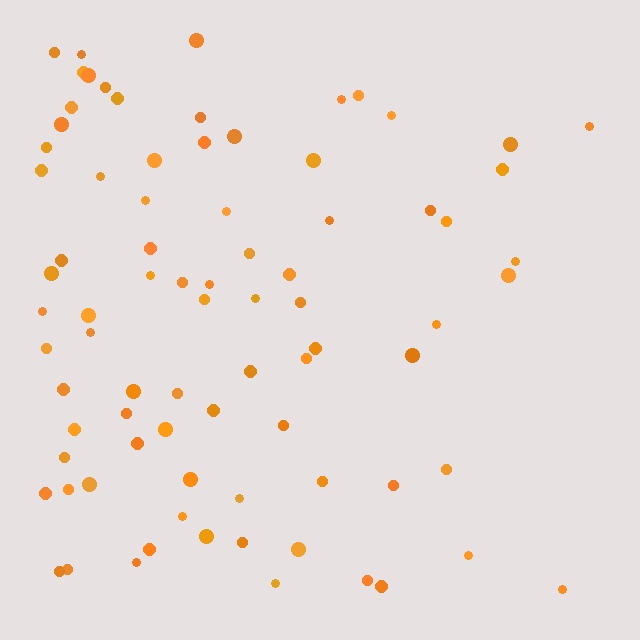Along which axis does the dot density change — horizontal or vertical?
Horizontal.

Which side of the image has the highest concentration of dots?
The left.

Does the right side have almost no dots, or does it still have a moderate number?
Still a moderate number, just noticeably fewer than the left.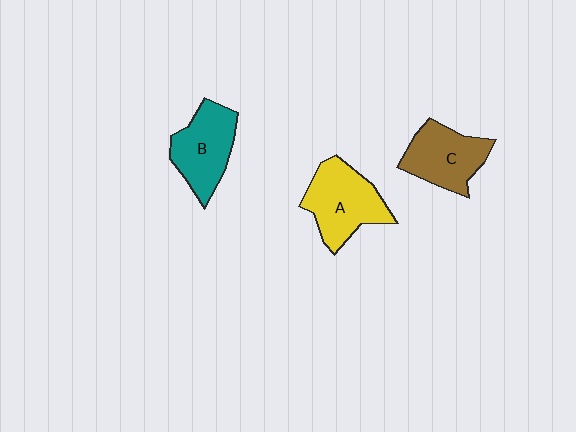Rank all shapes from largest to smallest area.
From largest to smallest: A (yellow), B (teal), C (brown).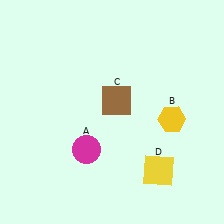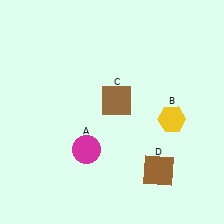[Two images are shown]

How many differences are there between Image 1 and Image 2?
There is 1 difference between the two images.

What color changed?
The square (D) changed from yellow in Image 1 to brown in Image 2.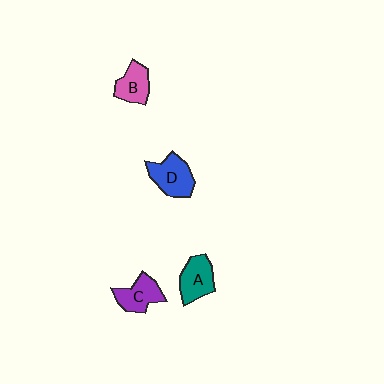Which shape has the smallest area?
Shape B (pink).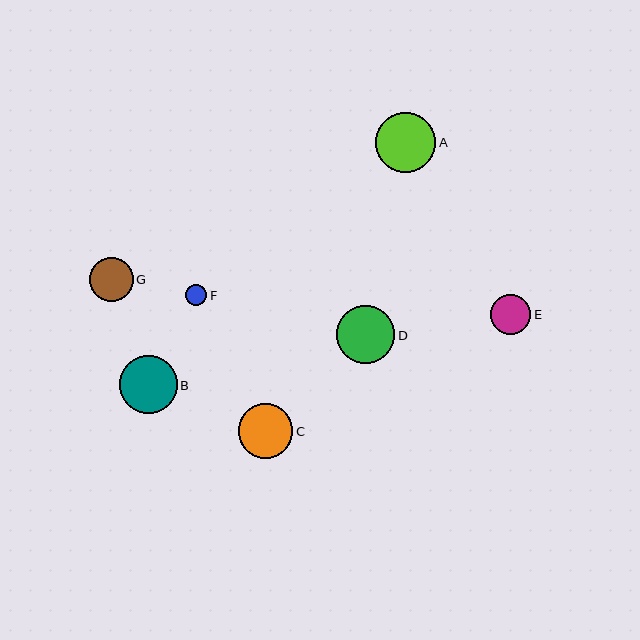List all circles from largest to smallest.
From largest to smallest: A, D, B, C, G, E, F.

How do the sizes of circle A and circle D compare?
Circle A and circle D are approximately the same size.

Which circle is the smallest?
Circle F is the smallest with a size of approximately 21 pixels.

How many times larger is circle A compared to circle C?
Circle A is approximately 1.1 times the size of circle C.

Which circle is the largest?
Circle A is the largest with a size of approximately 60 pixels.